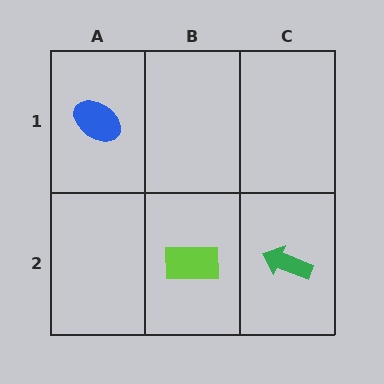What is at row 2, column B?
A lime rectangle.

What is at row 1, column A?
A blue ellipse.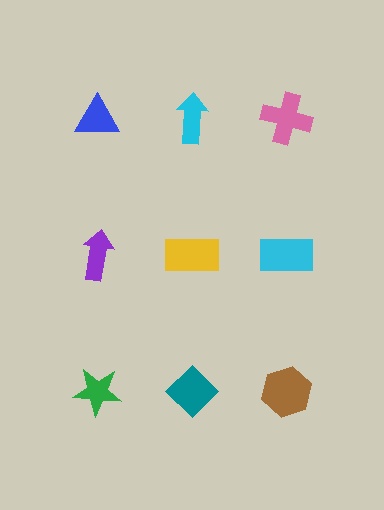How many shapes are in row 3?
3 shapes.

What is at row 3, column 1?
A green star.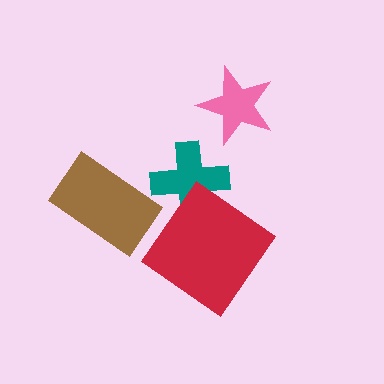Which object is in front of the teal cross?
The red diamond is in front of the teal cross.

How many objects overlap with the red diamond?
1 object overlaps with the red diamond.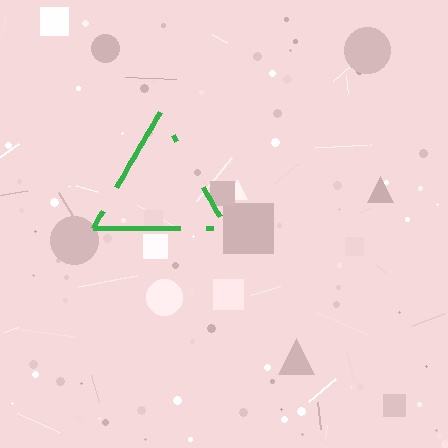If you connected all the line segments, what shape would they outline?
They would outline a triangle.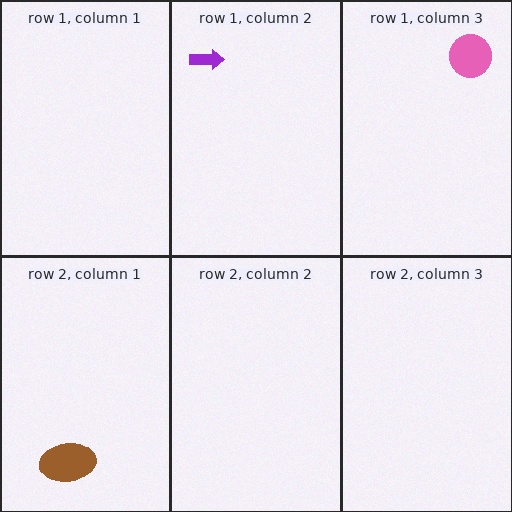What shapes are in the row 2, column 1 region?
The brown ellipse.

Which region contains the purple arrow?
The row 1, column 2 region.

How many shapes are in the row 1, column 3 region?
1.